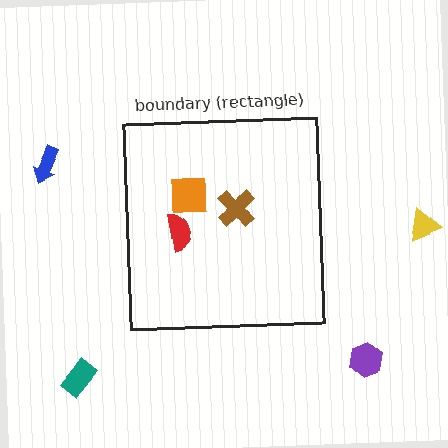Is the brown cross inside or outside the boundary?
Inside.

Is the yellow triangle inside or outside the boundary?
Outside.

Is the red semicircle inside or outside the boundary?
Inside.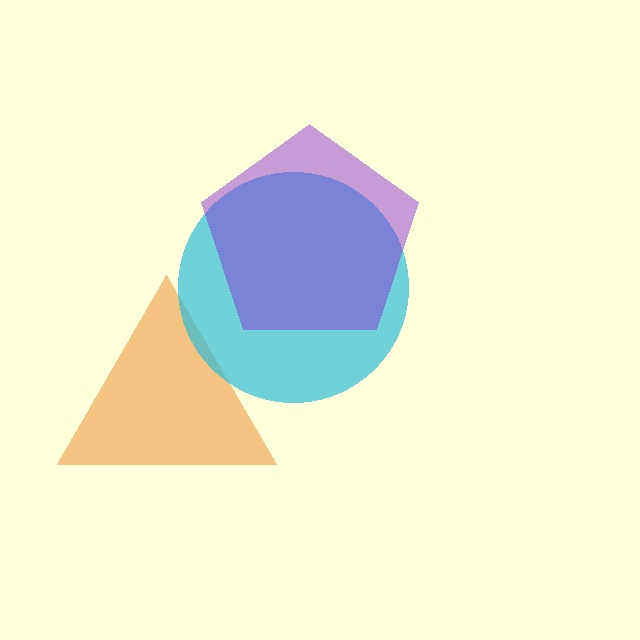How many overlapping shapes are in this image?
There are 3 overlapping shapes in the image.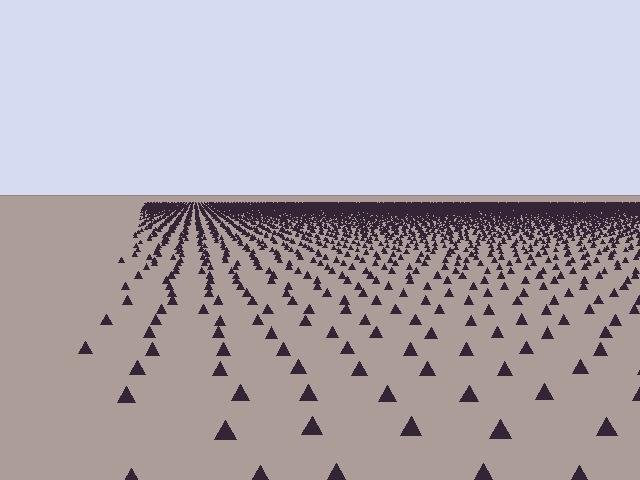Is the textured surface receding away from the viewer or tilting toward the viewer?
The surface is receding away from the viewer. Texture elements get smaller and denser toward the top.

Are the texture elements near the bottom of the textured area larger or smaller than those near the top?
Larger. Near the bottom, elements are closer to the viewer and appear at a bigger on-screen size.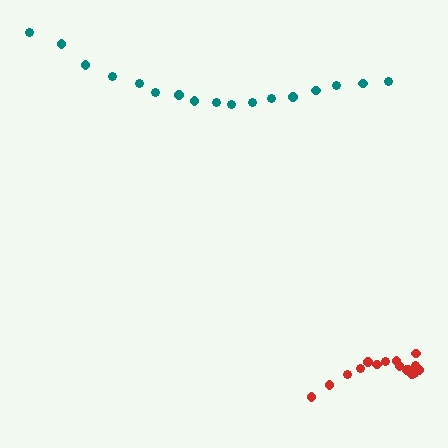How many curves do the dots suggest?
There are 2 distinct paths.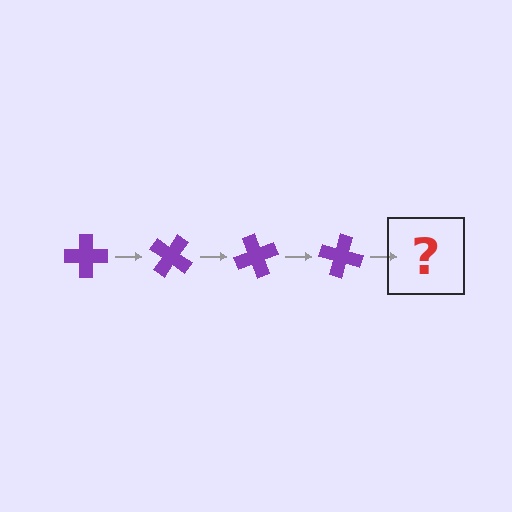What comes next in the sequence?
The next element should be a purple cross rotated 140 degrees.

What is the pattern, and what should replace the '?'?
The pattern is that the cross rotates 35 degrees each step. The '?' should be a purple cross rotated 140 degrees.